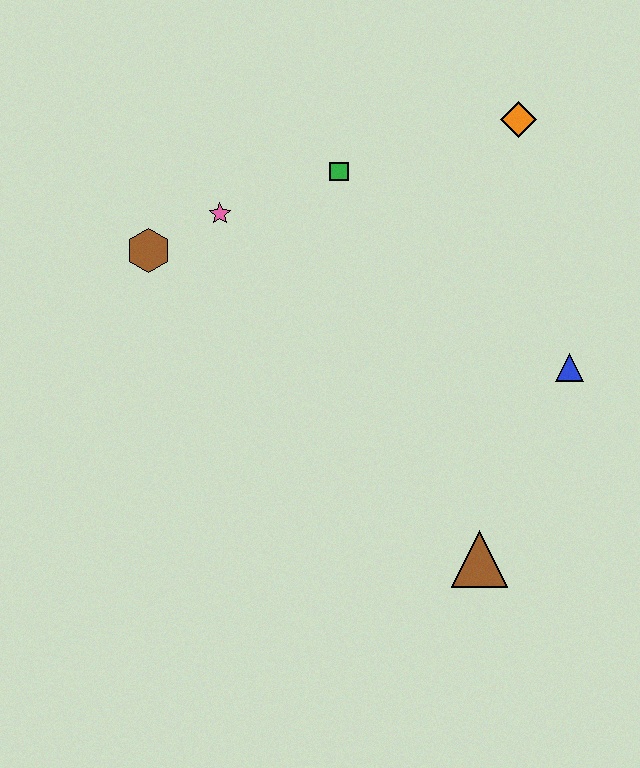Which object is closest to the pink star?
The brown hexagon is closest to the pink star.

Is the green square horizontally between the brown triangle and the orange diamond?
No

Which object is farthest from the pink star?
The brown triangle is farthest from the pink star.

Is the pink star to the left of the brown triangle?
Yes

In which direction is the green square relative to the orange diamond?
The green square is to the left of the orange diamond.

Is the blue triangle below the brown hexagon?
Yes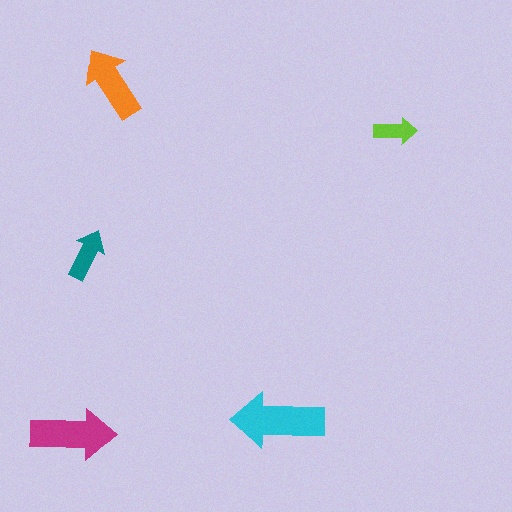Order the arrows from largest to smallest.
the cyan one, the magenta one, the orange one, the teal one, the lime one.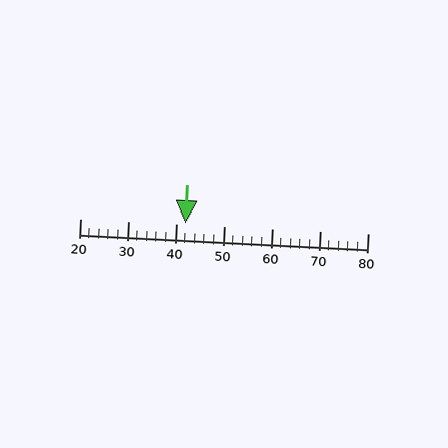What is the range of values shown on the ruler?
The ruler shows values from 20 to 80.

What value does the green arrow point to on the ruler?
The green arrow points to approximately 42.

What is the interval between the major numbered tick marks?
The major tick marks are spaced 10 units apart.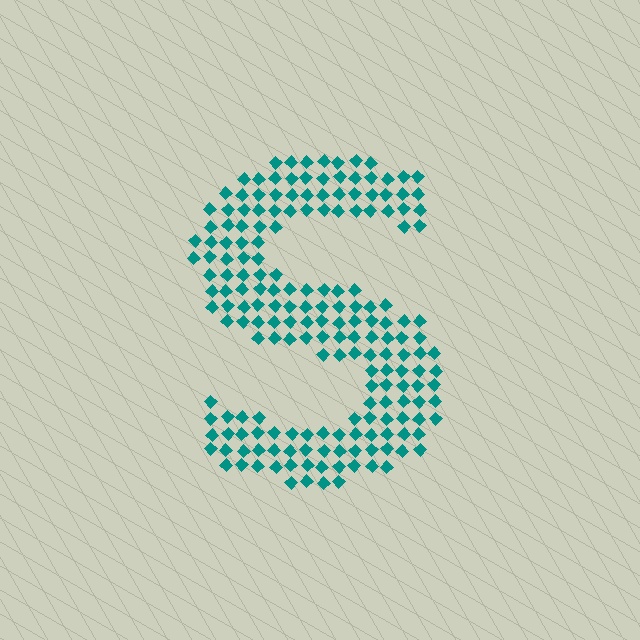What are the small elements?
The small elements are diamonds.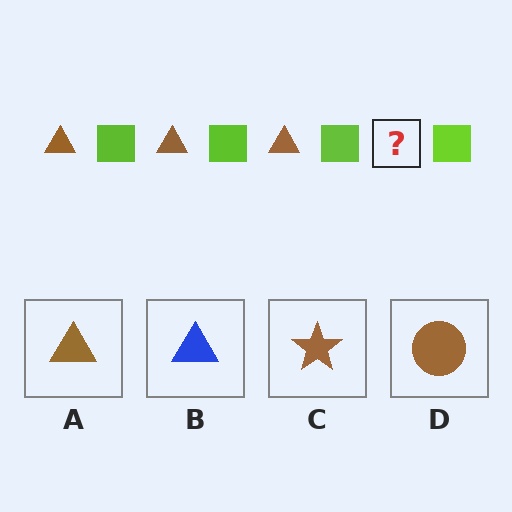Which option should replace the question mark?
Option A.